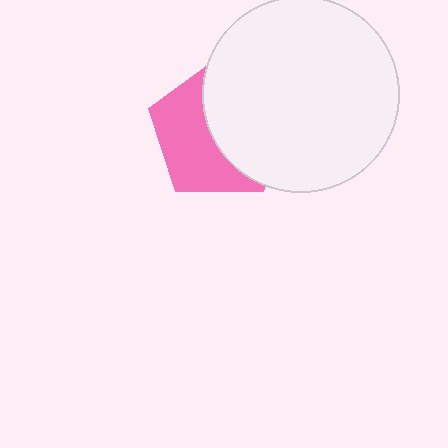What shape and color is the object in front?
The object in front is a white circle.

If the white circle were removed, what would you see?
You would see the complete pink pentagon.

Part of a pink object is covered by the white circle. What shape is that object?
It is a pentagon.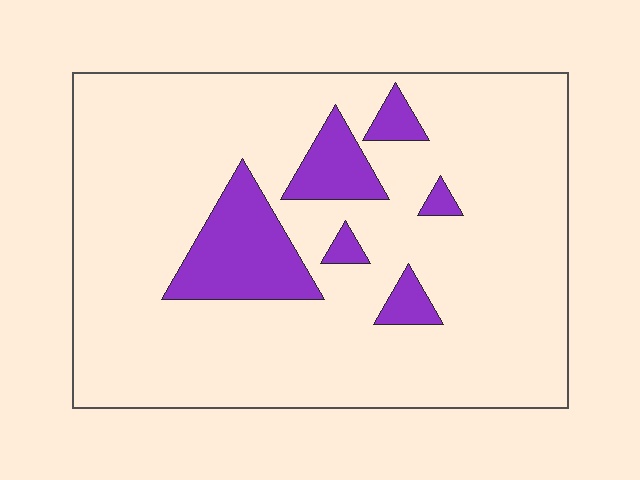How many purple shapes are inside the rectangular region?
6.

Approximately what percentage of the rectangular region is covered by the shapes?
Approximately 15%.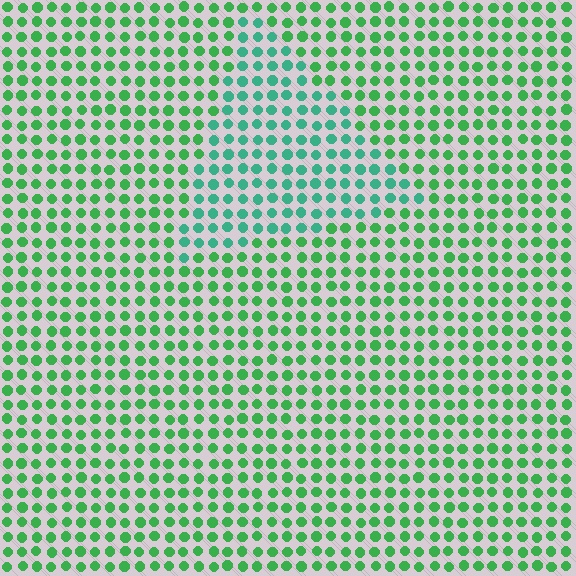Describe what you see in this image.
The image is filled with small green elements in a uniform arrangement. A triangle-shaped region is visible where the elements are tinted to a slightly different hue, forming a subtle color boundary.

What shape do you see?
I see a triangle.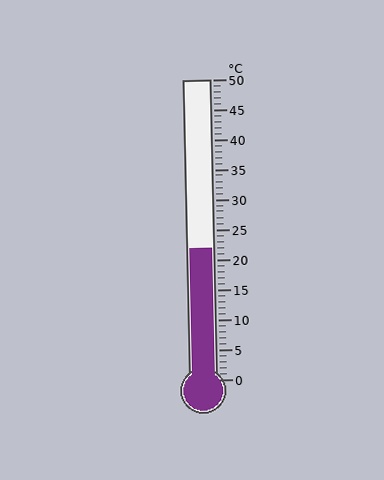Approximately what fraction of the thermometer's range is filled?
The thermometer is filled to approximately 45% of its range.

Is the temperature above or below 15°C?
The temperature is above 15°C.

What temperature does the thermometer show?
The thermometer shows approximately 22°C.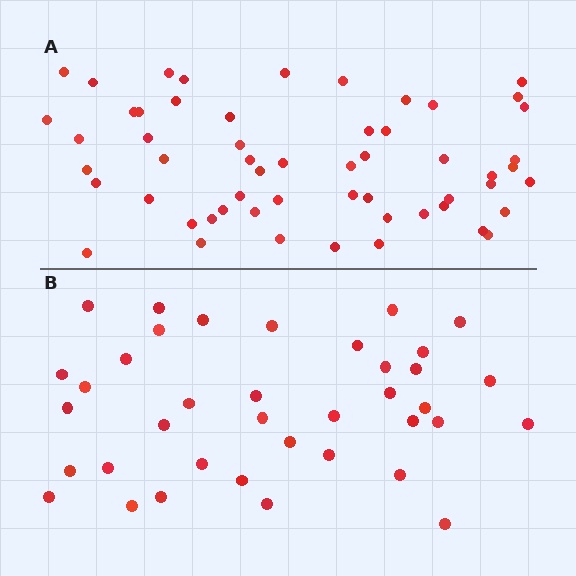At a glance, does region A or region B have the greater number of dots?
Region A (the top region) has more dots.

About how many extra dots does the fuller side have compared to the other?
Region A has approximately 20 more dots than region B.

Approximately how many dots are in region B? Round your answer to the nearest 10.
About 40 dots. (The exact count is 38, which rounds to 40.)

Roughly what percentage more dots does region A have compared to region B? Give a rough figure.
About 45% more.